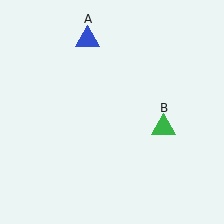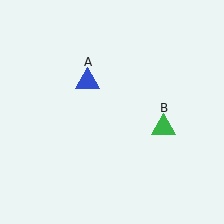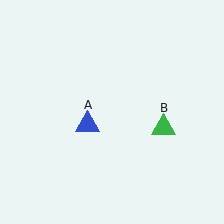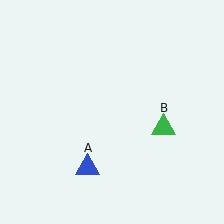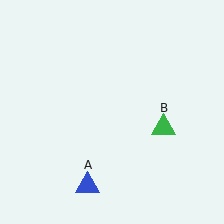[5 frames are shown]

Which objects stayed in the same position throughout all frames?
Green triangle (object B) remained stationary.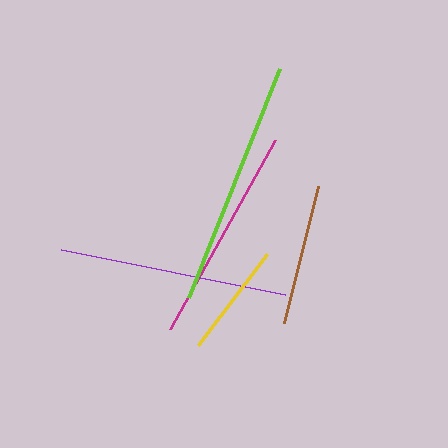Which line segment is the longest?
The lime line is the longest at approximately 246 pixels.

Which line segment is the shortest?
The yellow line is the shortest at approximately 113 pixels.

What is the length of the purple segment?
The purple segment is approximately 228 pixels long.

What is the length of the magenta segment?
The magenta segment is approximately 216 pixels long.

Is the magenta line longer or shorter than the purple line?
The purple line is longer than the magenta line.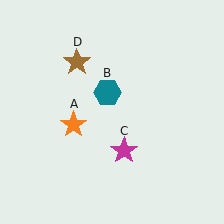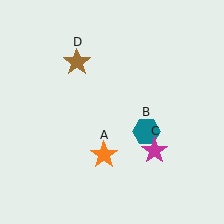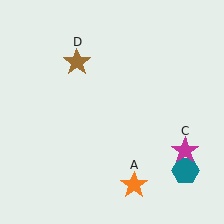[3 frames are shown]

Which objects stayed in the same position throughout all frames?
Brown star (object D) remained stationary.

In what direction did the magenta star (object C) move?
The magenta star (object C) moved right.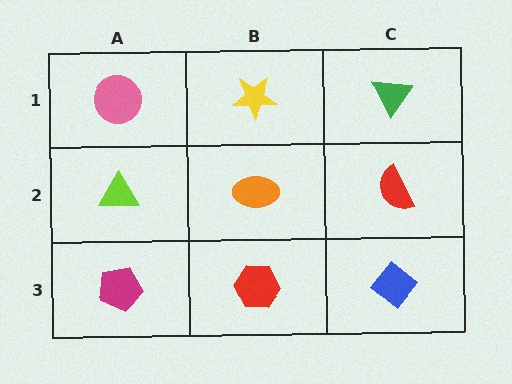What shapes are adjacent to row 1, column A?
A lime triangle (row 2, column A), a yellow star (row 1, column B).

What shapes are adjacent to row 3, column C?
A red semicircle (row 2, column C), a red hexagon (row 3, column B).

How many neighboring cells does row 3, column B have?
3.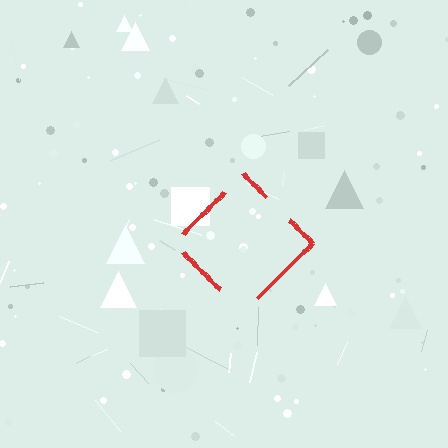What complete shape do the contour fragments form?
The contour fragments form a diamond.